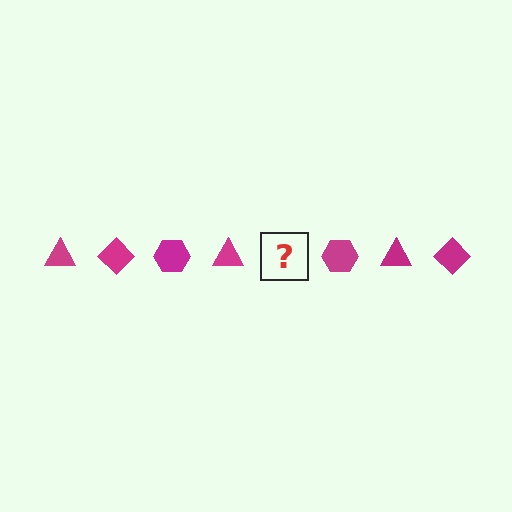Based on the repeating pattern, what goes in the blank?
The blank should be a magenta diamond.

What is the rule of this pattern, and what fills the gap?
The rule is that the pattern cycles through triangle, diamond, hexagon shapes in magenta. The gap should be filled with a magenta diamond.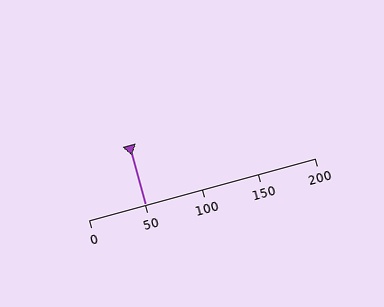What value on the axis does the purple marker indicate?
The marker indicates approximately 50.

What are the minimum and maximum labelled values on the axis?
The axis runs from 0 to 200.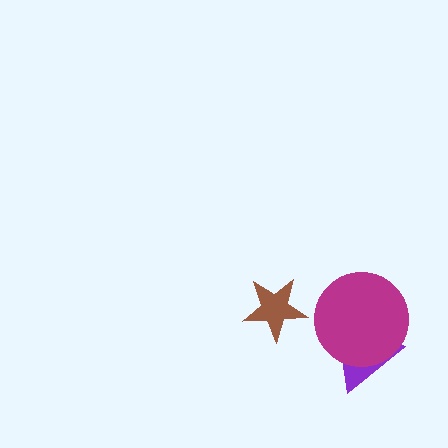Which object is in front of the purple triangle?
The magenta circle is in front of the purple triangle.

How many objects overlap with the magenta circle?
1 object overlaps with the magenta circle.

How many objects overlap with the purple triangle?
1 object overlaps with the purple triangle.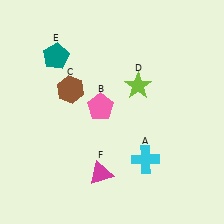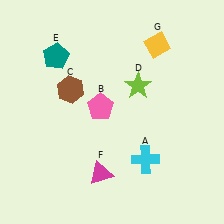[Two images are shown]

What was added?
A yellow diamond (G) was added in Image 2.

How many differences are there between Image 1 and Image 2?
There is 1 difference between the two images.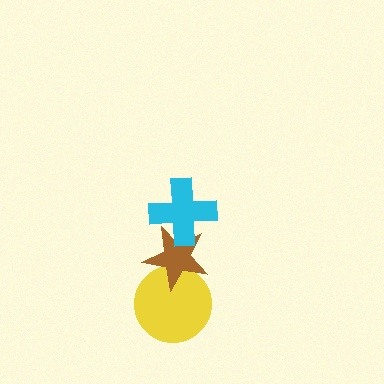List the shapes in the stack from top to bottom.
From top to bottom: the cyan cross, the brown star, the yellow circle.